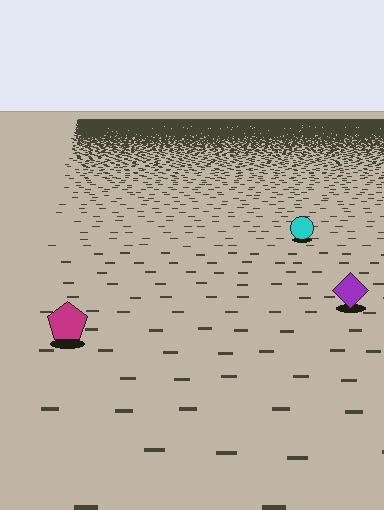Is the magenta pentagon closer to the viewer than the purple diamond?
Yes. The magenta pentagon is closer — you can tell from the texture gradient: the ground texture is coarser near it.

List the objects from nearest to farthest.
From nearest to farthest: the magenta pentagon, the purple diamond, the cyan circle.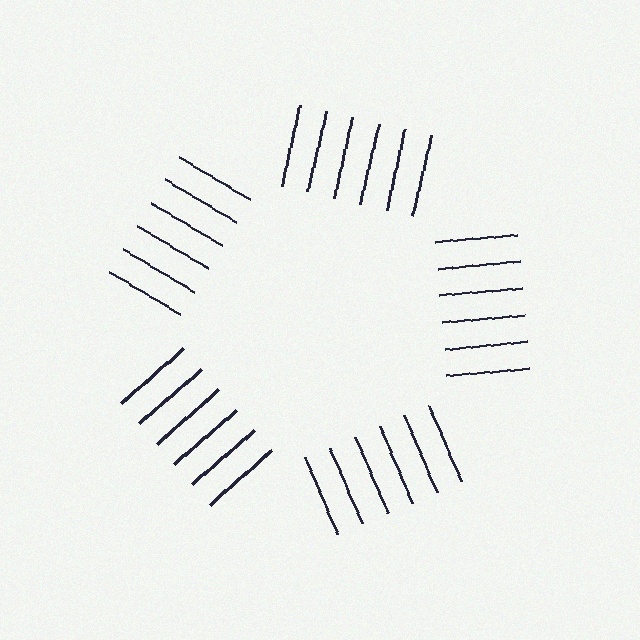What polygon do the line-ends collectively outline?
An illusory pentagon — the line segments terminate on its edges but no continuous stroke is drawn.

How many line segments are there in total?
30 — 6 along each of the 5 edges.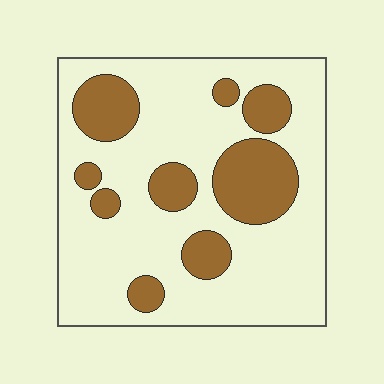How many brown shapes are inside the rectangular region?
9.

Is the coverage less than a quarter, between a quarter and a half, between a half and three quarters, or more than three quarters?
Between a quarter and a half.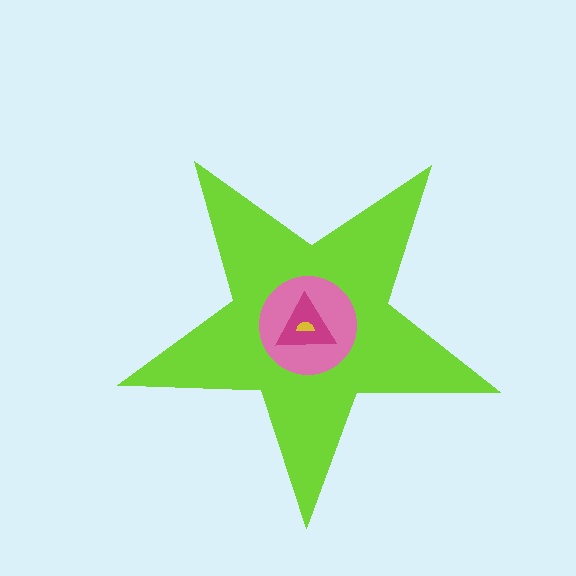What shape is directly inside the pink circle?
The magenta triangle.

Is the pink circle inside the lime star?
Yes.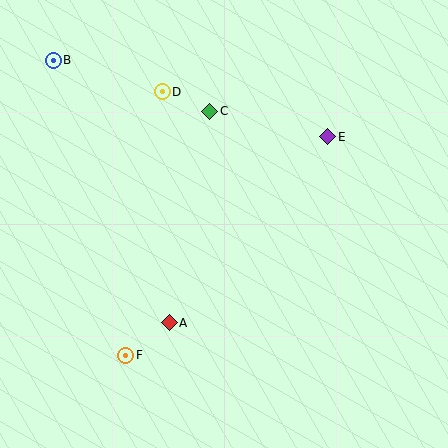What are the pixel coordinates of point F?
Point F is at (126, 355).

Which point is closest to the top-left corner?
Point B is closest to the top-left corner.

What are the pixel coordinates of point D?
Point D is at (162, 92).